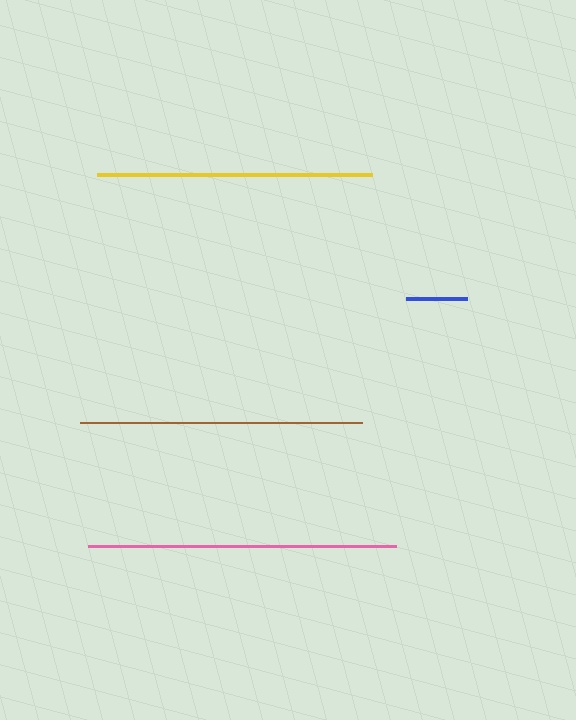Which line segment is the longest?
The pink line is the longest at approximately 308 pixels.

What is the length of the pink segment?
The pink segment is approximately 308 pixels long.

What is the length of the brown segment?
The brown segment is approximately 282 pixels long.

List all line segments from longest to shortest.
From longest to shortest: pink, brown, yellow, blue.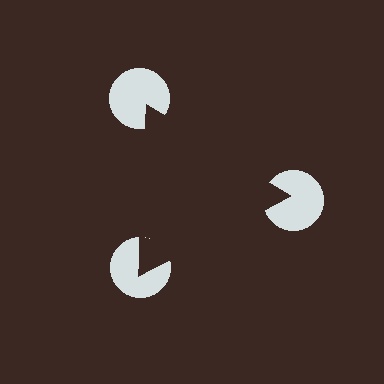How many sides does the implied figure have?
3 sides.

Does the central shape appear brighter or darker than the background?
It typically appears slightly darker than the background, even though no actual brightness change is drawn.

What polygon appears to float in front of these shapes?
An illusory triangle — its edges are inferred from the aligned wedge cuts in the pac-man discs, not physically drawn.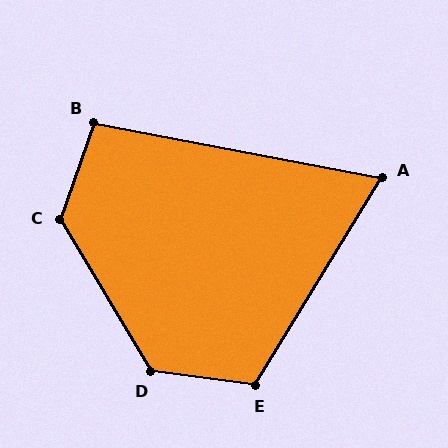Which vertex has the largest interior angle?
C, at approximately 129 degrees.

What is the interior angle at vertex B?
Approximately 99 degrees (obtuse).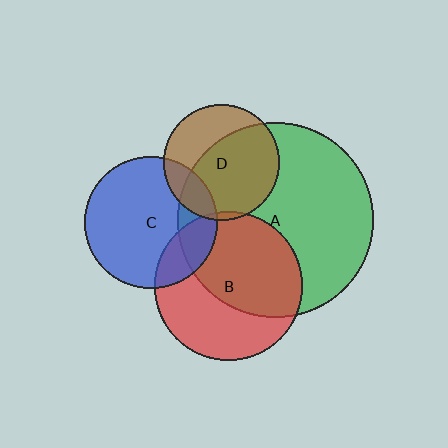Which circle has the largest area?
Circle A (green).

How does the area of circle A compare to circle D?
Approximately 2.8 times.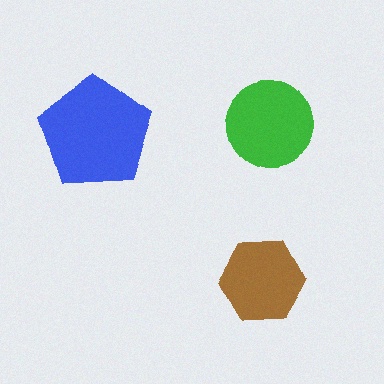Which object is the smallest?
The brown hexagon.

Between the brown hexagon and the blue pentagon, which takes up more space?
The blue pentagon.